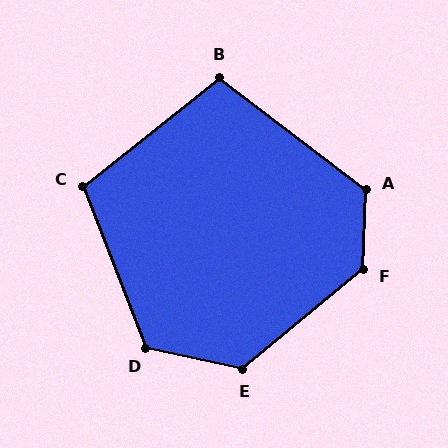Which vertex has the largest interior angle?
F, at approximately 132 degrees.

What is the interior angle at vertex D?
Approximately 124 degrees (obtuse).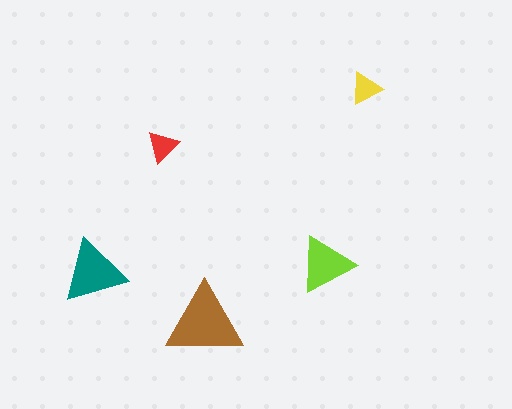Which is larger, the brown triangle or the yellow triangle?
The brown one.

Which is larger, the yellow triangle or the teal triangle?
The teal one.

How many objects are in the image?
There are 5 objects in the image.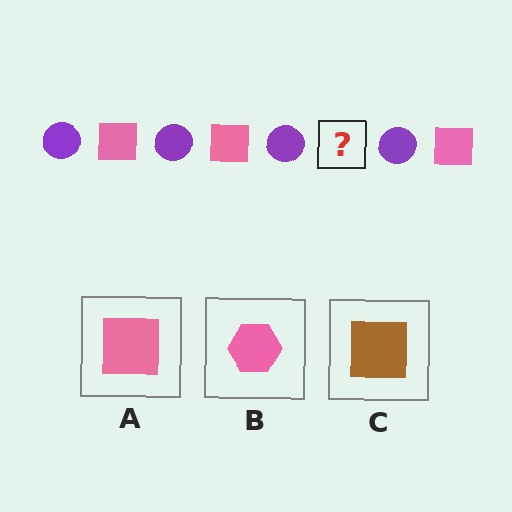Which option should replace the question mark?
Option A.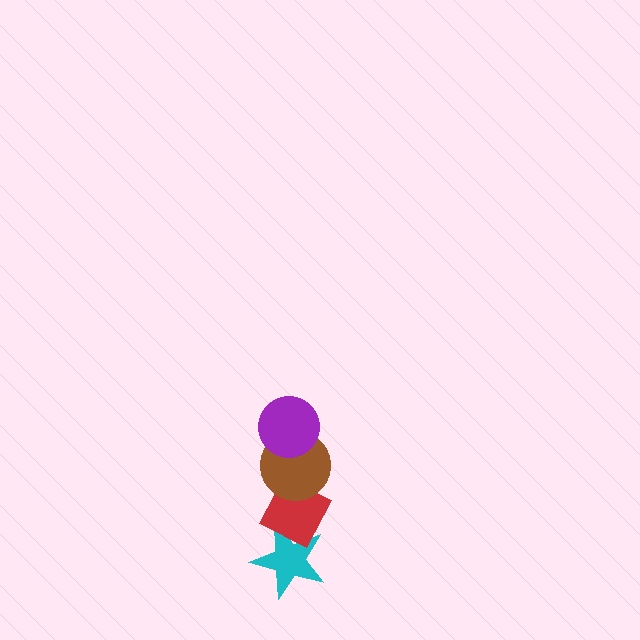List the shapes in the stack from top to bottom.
From top to bottom: the purple circle, the brown circle, the red diamond, the cyan star.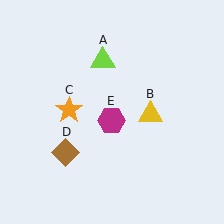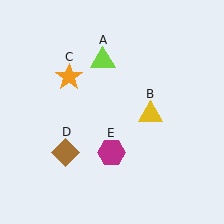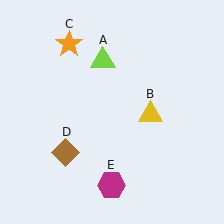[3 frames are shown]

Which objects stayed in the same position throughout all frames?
Lime triangle (object A) and yellow triangle (object B) and brown diamond (object D) remained stationary.